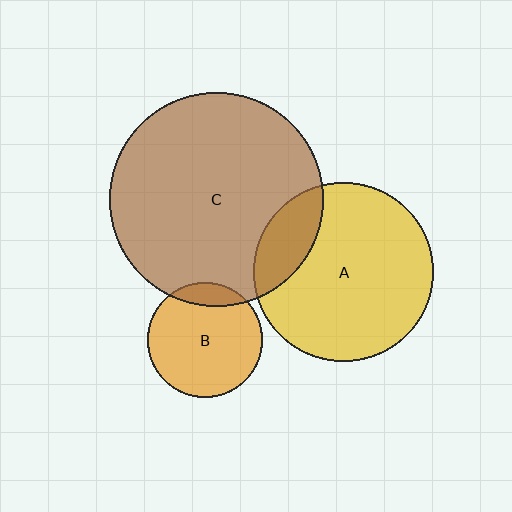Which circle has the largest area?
Circle C (brown).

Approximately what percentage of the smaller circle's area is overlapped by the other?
Approximately 10%.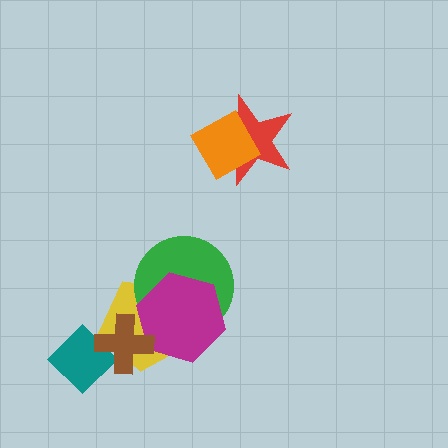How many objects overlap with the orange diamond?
1 object overlaps with the orange diamond.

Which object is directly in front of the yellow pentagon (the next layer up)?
The green circle is directly in front of the yellow pentagon.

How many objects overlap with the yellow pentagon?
4 objects overlap with the yellow pentagon.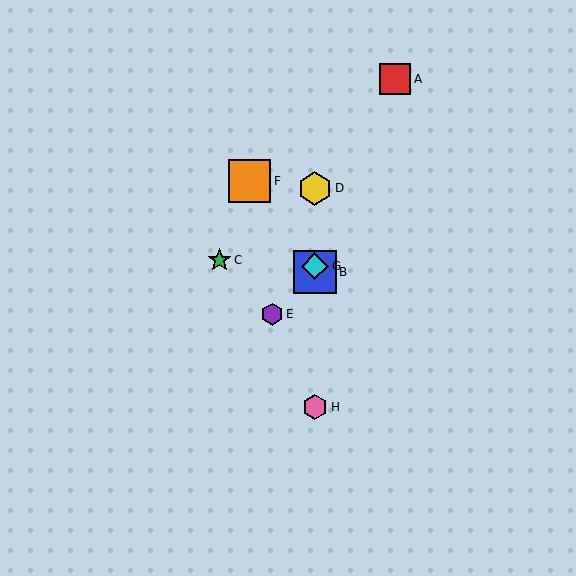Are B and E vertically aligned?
No, B is at x≈315 and E is at x≈272.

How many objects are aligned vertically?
4 objects (B, D, G, H) are aligned vertically.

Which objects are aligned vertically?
Objects B, D, G, H are aligned vertically.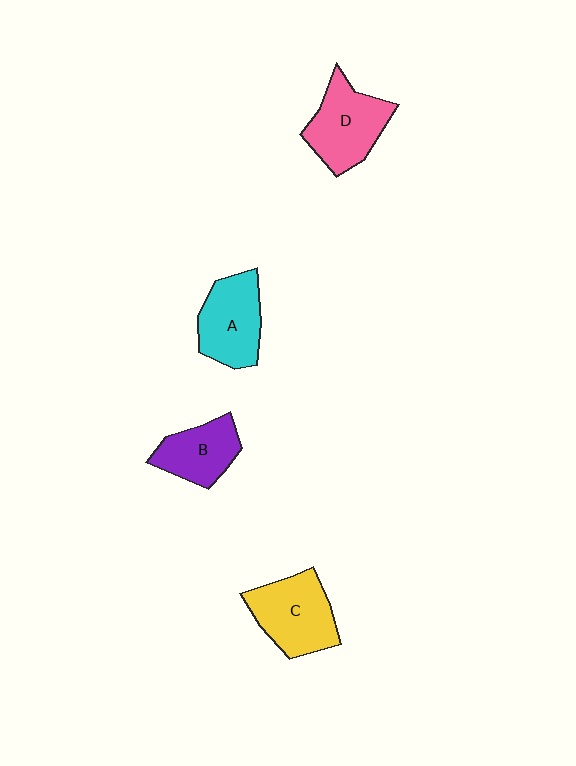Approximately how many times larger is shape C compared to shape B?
Approximately 1.3 times.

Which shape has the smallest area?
Shape B (purple).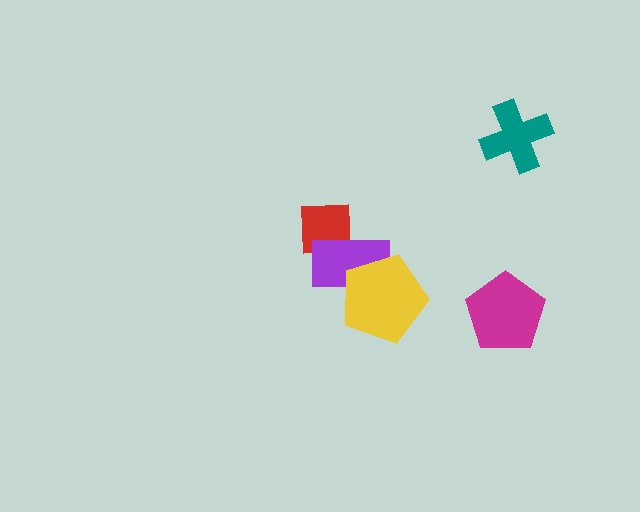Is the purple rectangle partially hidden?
Yes, it is partially covered by another shape.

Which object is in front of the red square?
The purple rectangle is in front of the red square.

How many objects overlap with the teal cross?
0 objects overlap with the teal cross.